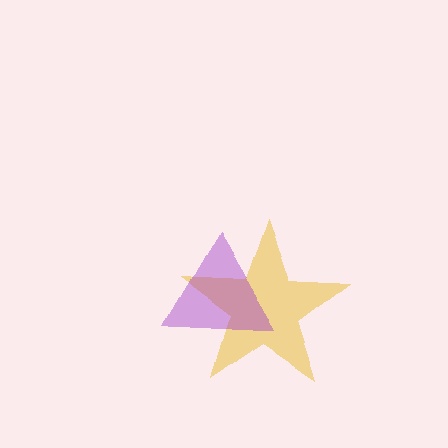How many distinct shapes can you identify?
There are 2 distinct shapes: a yellow star, a purple triangle.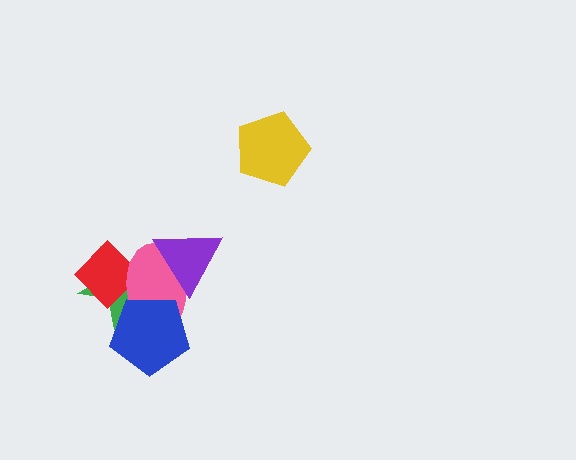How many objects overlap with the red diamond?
2 objects overlap with the red diamond.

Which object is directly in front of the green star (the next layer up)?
The red diamond is directly in front of the green star.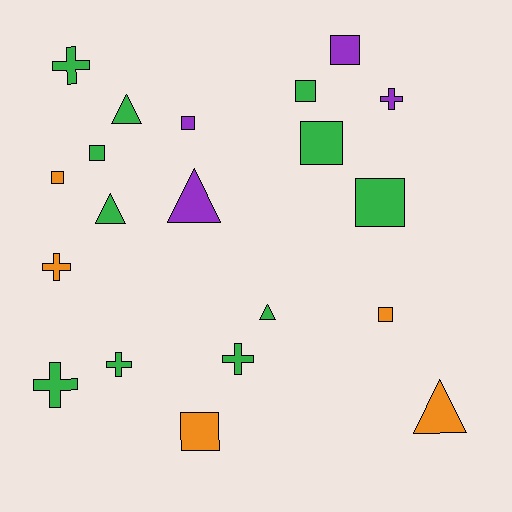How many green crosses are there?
There are 4 green crosses.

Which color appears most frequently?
Green, with 11 objects.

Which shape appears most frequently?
Square, with 9 objects.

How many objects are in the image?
There are 20 objects.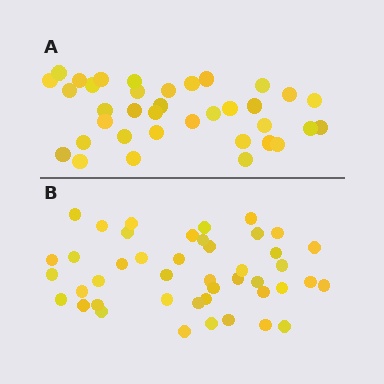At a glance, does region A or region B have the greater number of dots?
Region B (the bottom region) has more dots.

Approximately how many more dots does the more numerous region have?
Region B has roughly 8 or so more dots than region A.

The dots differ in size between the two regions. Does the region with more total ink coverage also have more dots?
No. Region A has more total ink coverage because its dots are larger, but region B actually contains more individual dots. Total area can be misleading — the number of items is what matters here.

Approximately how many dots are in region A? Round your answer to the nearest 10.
About 40 dots. (The exact count is 36, which rounds to 40.)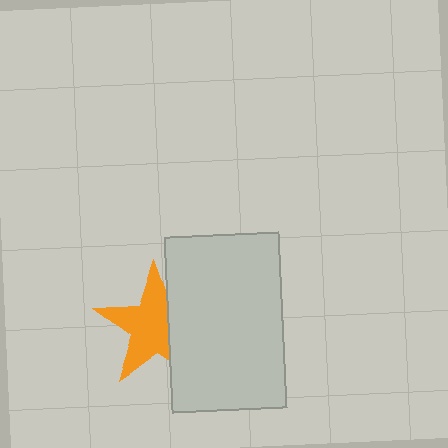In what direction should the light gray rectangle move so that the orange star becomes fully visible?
The light gray rectangle should move right. That is the shortest direction to clear the overlap and leave the orange star fully visible.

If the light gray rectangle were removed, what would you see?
You would see the complete orange star.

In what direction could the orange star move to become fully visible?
The orange star could move left. That would shift it out from behind the light gray rectangle entirely.